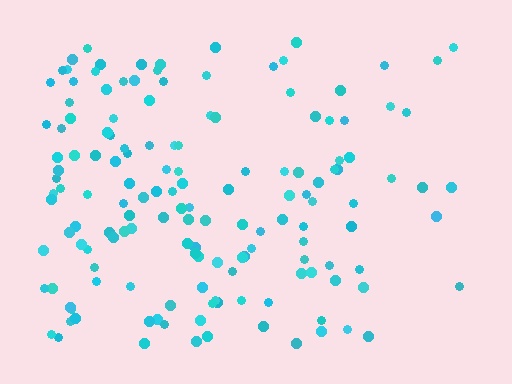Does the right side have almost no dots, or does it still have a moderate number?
Still a moderate number, just noticeably fewer than the left.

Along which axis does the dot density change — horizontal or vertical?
Horizontal.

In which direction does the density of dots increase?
From right to left, with the left side densest.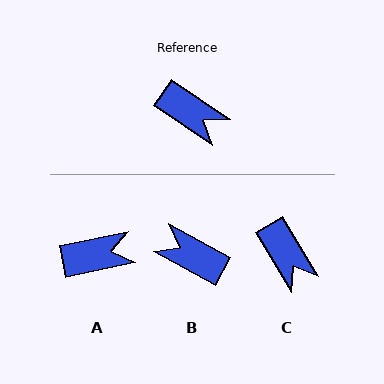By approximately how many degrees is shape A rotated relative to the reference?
Approximately 46 degrees counter-clockwise.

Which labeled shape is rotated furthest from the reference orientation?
B, about 175 degrees away.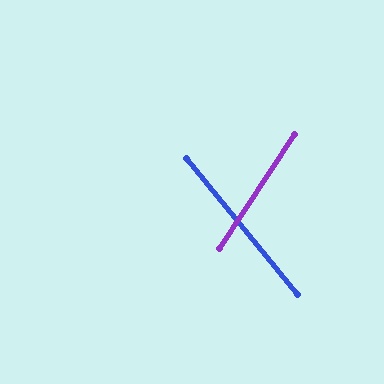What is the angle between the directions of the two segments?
Approximately 73 degrees.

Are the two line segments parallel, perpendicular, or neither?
Neither parallel nor perpendicular — they differ by about 73°.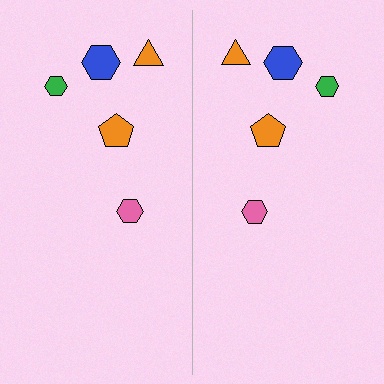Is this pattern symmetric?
Yes, this pattern has bilateral (reflection) symmetry.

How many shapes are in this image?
There are 10 shapes in this image.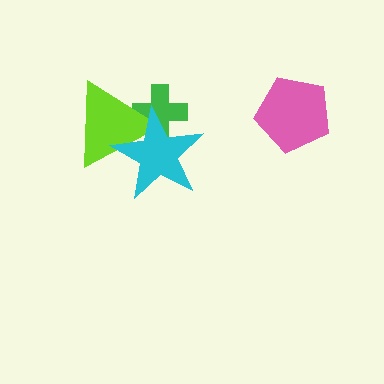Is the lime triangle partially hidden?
Yes, it is partially covered by another shape.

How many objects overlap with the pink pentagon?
0 objects overlap with the pink pentagon.